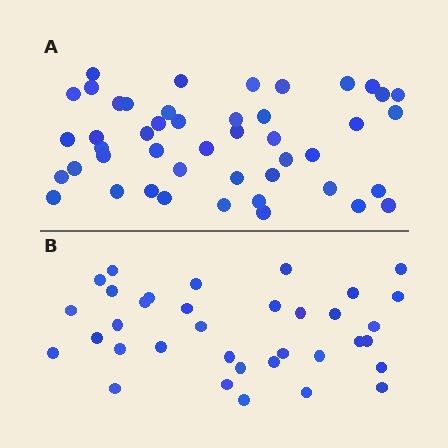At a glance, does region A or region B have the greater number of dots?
Region A (the top region) has more dots.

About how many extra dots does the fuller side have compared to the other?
Region A has roughly 12 or so more dots than region B.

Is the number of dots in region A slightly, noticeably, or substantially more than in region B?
Region A has noticeably more, but not dramatically so. The ratio is roughly 1.3 to 1.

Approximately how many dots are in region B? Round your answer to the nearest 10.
About 40 dots. (The exact count is 35, which rounds to 40.)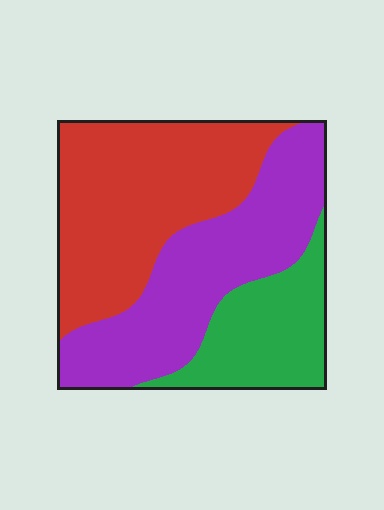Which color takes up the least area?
Green, at roughly 20%.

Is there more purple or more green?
Purple.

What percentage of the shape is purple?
Purple covers 37% of the shape.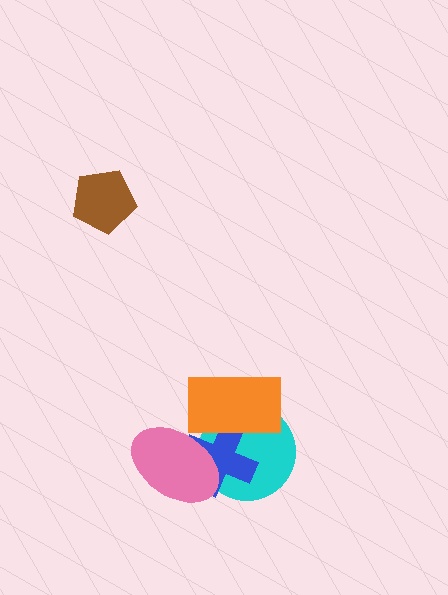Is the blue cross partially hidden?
Yes, it is partially covered by another shape.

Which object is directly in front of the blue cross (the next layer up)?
The pink ellipse is directly in front of the blue cross.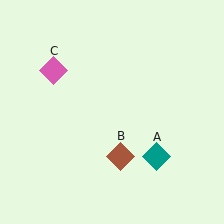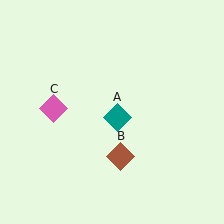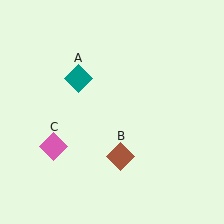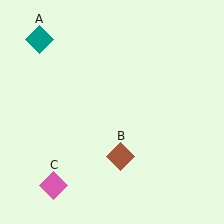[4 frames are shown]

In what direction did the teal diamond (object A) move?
The teal diamond (object A) moved up and to the left.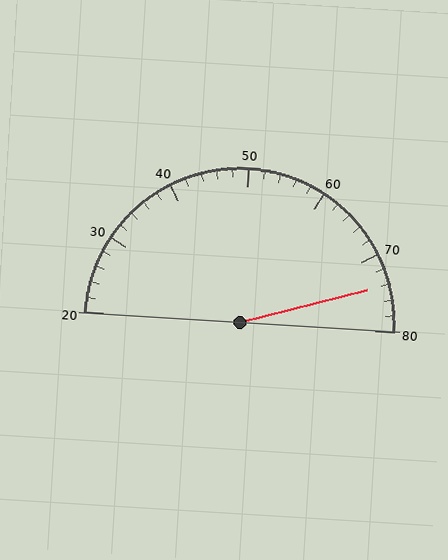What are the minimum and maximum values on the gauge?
The gauge ranges from 20 to 80.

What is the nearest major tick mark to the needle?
The nearest major tick mark is 70.